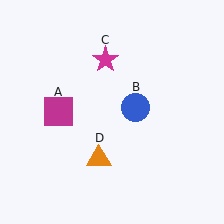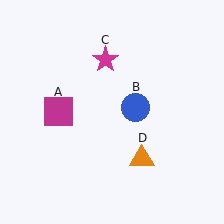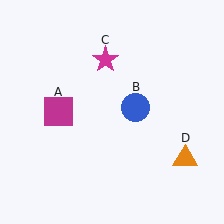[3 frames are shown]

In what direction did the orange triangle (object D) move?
The orange triangle (object D) moved right.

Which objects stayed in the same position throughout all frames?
Magenta square (object A) and blue circle (object B) and magenta star (object C) remained stationary.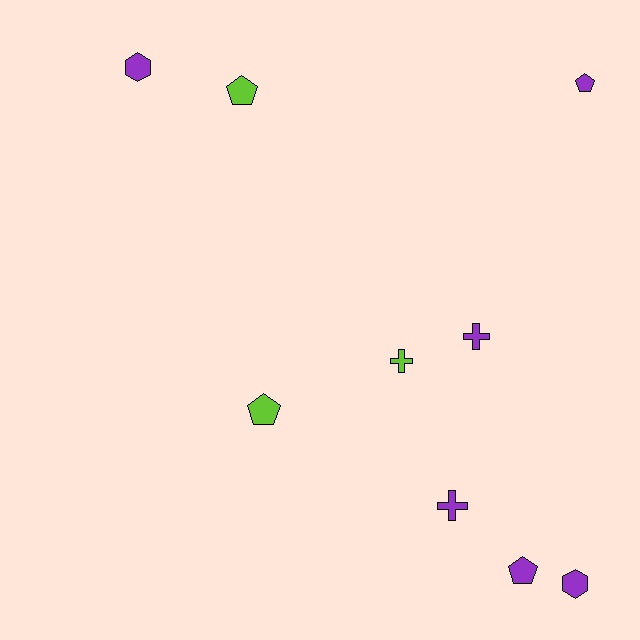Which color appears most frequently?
Purple, with 6 objects.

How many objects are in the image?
There are 9 objects.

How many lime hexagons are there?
There are no lime hexagons.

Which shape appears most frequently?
Pentagon, with 4 objects.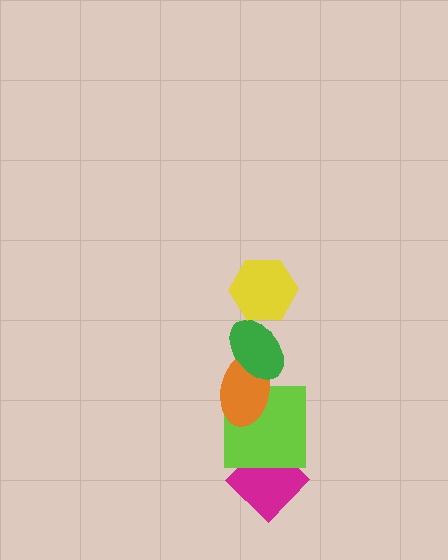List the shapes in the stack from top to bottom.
From top to bottom: the yellow hexagon, the green ellipse, the orange ellipse, the lime square, the magenta diamond.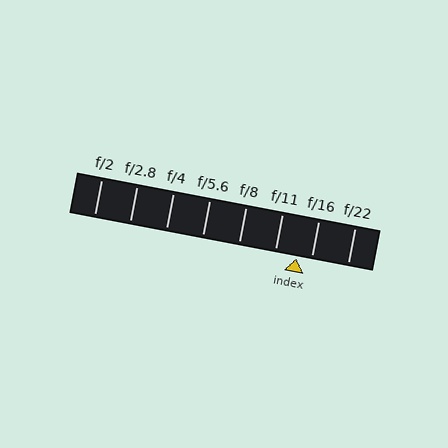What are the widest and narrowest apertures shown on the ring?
The widest aperture shown is f/2 and the narrowest is f/22.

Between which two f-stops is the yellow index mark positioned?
The index mark is between f/11 and f/16.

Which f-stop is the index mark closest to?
The index mark is closest to f/16.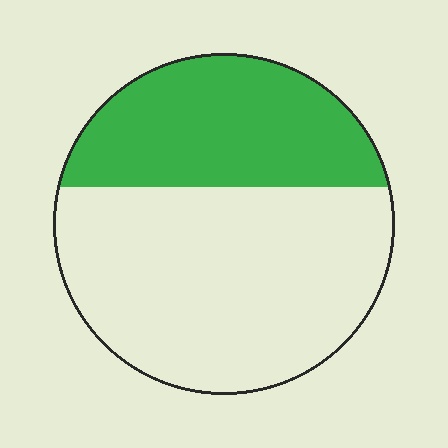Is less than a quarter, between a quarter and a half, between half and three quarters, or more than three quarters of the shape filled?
Between a quarter and a half.